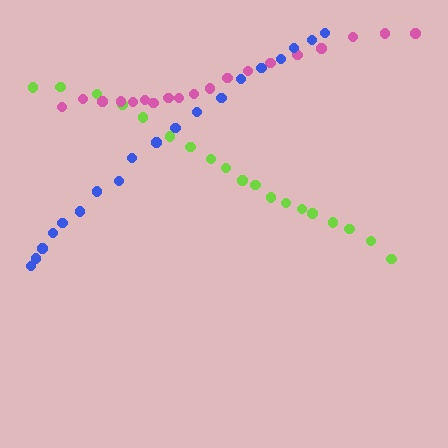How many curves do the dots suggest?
There are 3 distinct paths.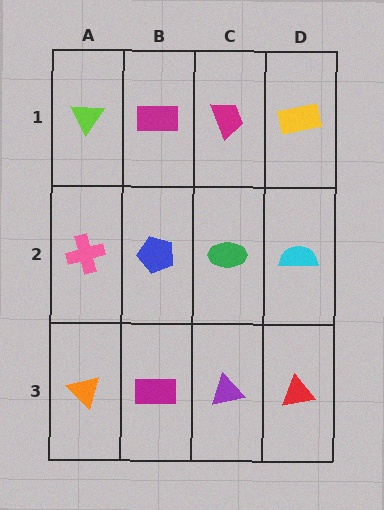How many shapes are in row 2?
4 shapes.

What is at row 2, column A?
A pink cross.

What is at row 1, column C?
A magenta trapezoid.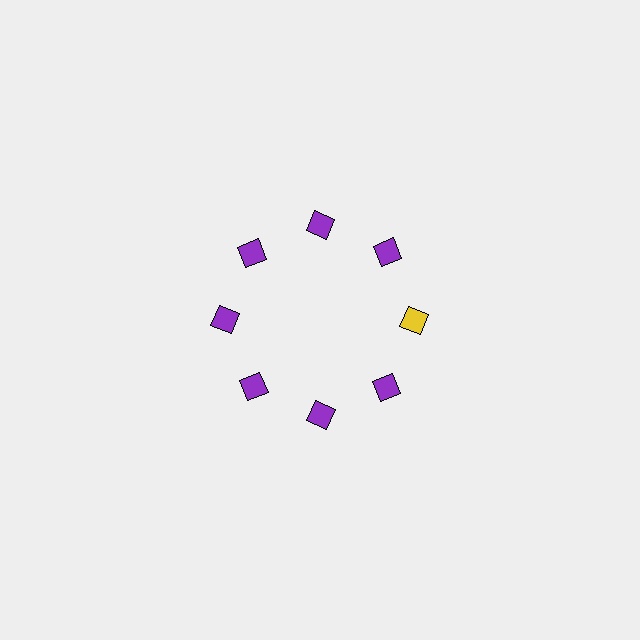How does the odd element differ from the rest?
It has a different color: yellow instead of purple.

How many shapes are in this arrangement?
There are 8 shapes arranged in a ring pattern.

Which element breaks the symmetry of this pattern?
The yellow square at roughly the 3 o'clock position breaks the symmetry. All other shapes are purple squares.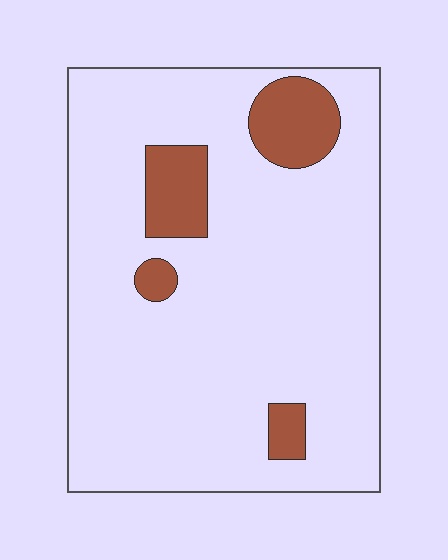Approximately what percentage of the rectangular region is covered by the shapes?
Approximately 10%.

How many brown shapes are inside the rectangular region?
4.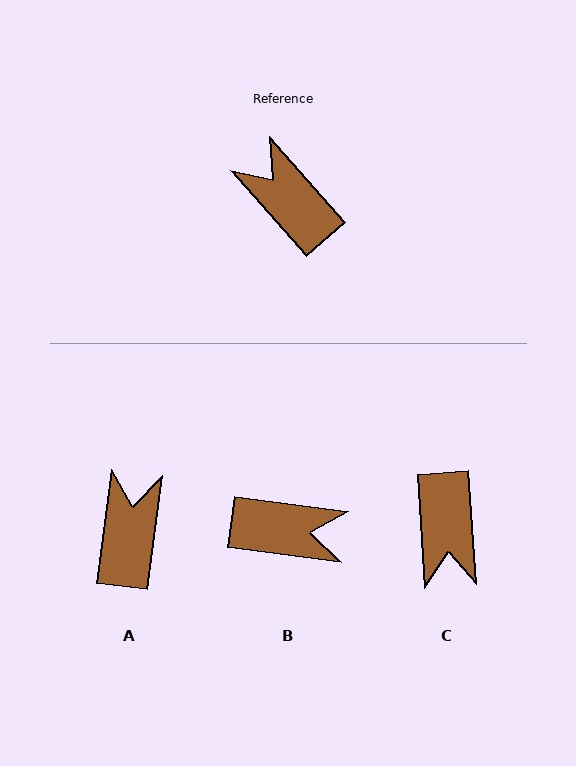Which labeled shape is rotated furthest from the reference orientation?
C, about 143 degrees away.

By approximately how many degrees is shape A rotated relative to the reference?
Approximately 48 degrees clockwise.